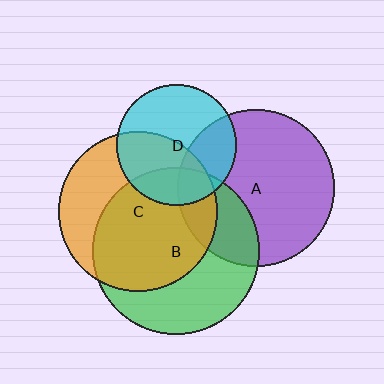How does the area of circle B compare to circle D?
Approximately 1.9 times.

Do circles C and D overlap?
Yes.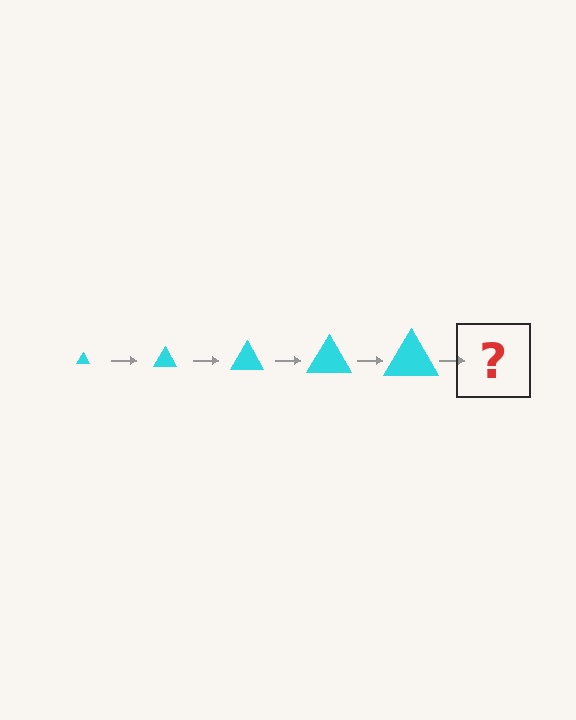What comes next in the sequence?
The next element should be a cyan triangle, larger than the previous one.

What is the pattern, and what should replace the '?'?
The pattern is that the triangle gets progressively larger each step. The '?' should be a cyan triangle, larger than the previous one.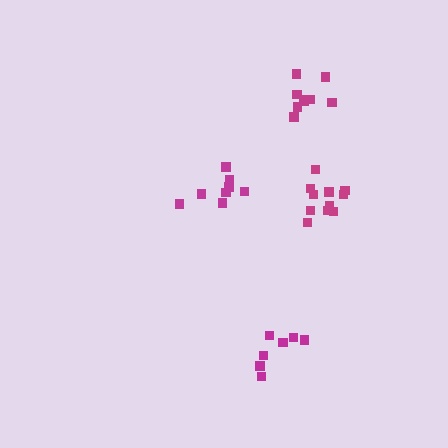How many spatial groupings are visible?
There are 4 spatial groupings.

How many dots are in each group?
Group 1: 11 dots, Group 2: 7 dots, Group 3: 10 dots, Group 4: 8 dots (36 total).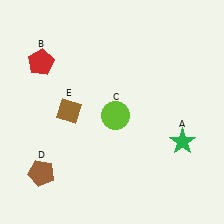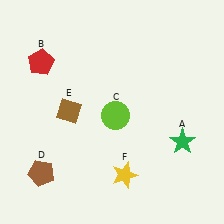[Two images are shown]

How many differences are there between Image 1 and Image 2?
There is 1 difference between the two images.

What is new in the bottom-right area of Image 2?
A yellow star (F) was added in the bottom-right area of Image 2.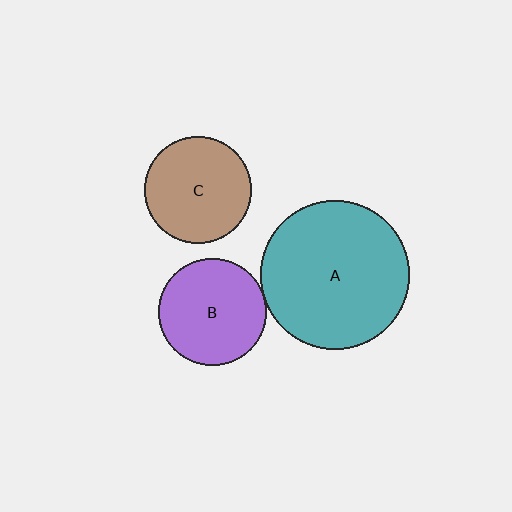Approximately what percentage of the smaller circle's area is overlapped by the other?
Approximately 5%.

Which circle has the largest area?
Circle A (teal).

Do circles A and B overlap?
Yes.